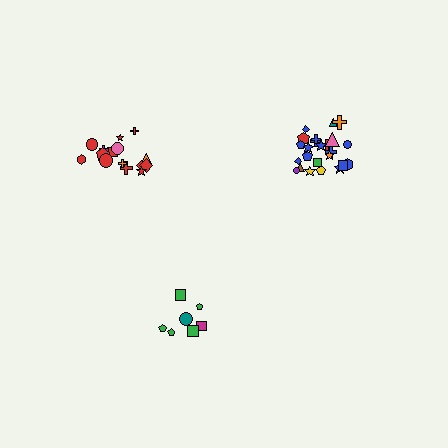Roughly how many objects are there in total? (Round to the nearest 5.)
Roughly 45 objects in total.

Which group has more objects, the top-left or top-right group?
The top-right group.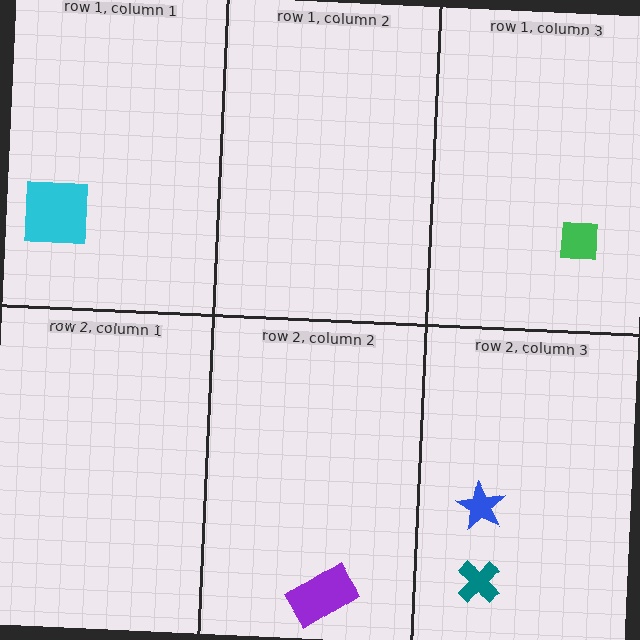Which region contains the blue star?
The row 2, column 3 region.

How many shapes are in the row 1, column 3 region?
1.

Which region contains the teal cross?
The row 2, column 3 region.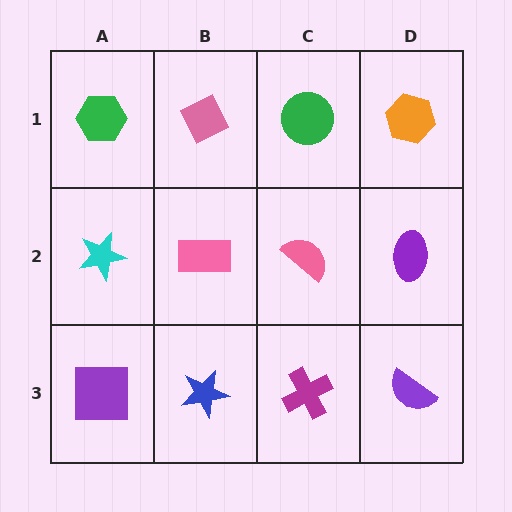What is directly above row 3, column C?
A pink semicircle.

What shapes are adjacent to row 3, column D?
A purple ellipse (row 2, column D), a magenta cross (row 3, column C).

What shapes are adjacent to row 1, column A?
A cyan star (row 2, column A), a pink diamond (row 1, column B).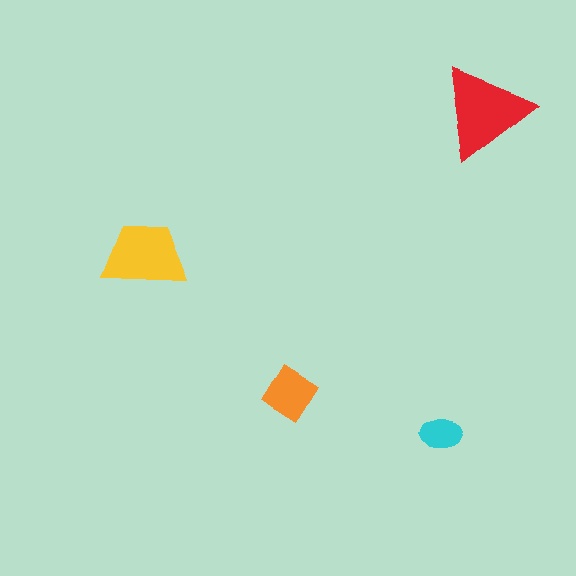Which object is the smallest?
The cyan ellipse.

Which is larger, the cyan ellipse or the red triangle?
The red triangle.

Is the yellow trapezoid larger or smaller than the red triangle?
Smaller.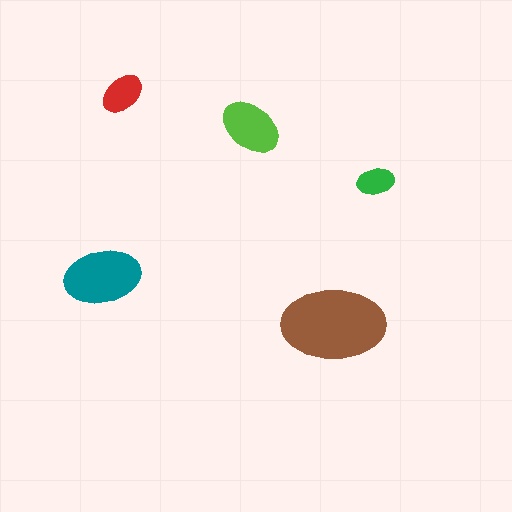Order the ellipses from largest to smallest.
the brown one, the teal one, the lime one, the red one, the green one.